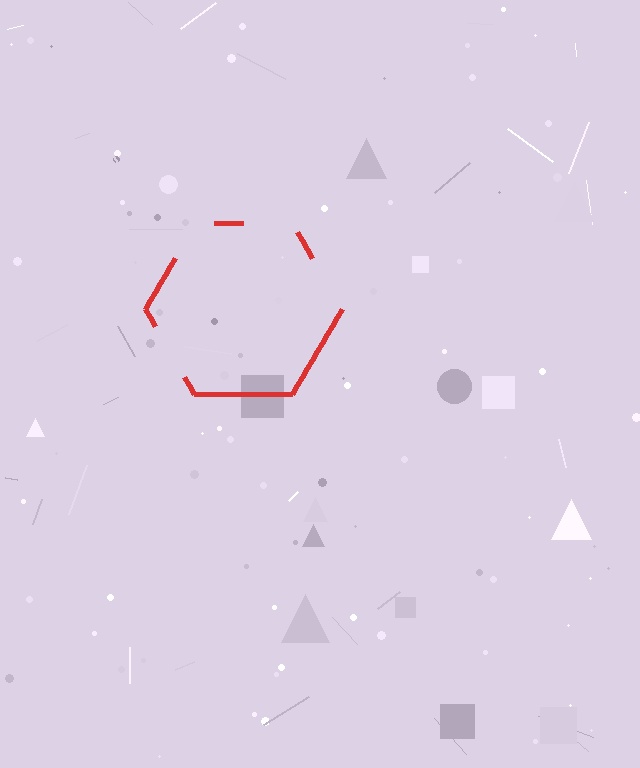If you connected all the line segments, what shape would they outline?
They would outline a hexagon.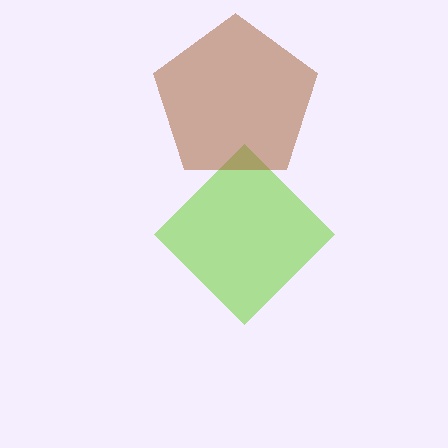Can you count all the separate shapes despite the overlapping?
Yes, there are 2 separate shapes.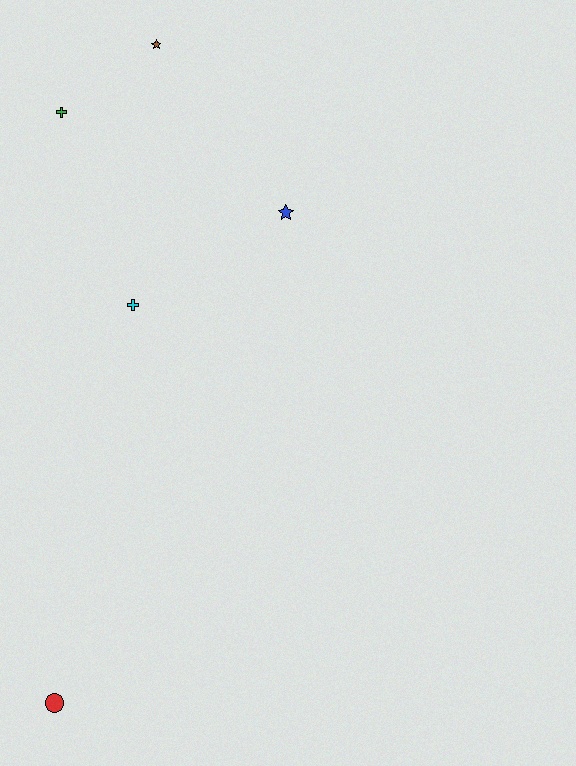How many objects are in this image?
There are 5 objects.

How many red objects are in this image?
There is 1 red object.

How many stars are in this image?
There are 2 stars.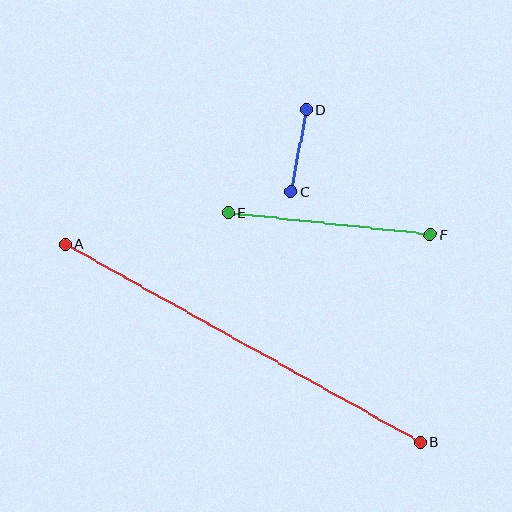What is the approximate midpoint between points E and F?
The midpoint is at approximately (329, 224) pixels.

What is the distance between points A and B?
The distance is approximately 406 pixels.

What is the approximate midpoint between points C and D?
The midpoint is at approximately (299, 151) pixels.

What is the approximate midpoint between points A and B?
The midpoint is at approximately (243, 343) pixels.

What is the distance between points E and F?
The distance is approximately 204 pixels.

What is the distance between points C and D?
The distance is approximately 83 pixels.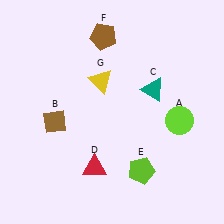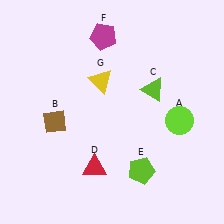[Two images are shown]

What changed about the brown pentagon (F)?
In Image 1, F is brown. In Image 2, it changed to magenta.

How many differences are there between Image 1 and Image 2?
There are 2 differences between the two images.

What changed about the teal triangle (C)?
In Image 1, C is teal. In Image 2, it changed to lime.